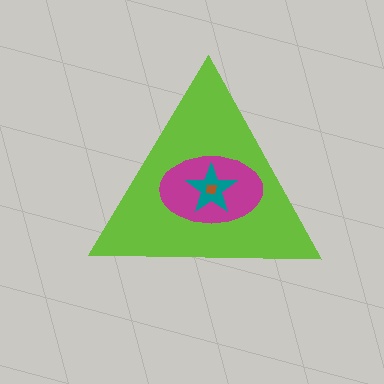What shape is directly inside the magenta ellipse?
The teal star.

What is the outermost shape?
The lime triangle.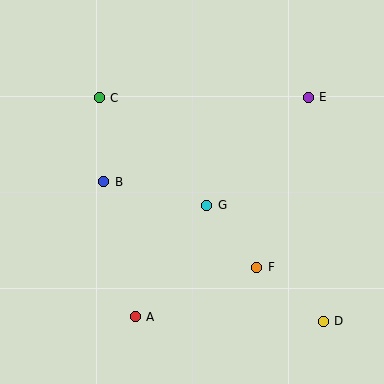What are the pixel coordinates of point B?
Point B is at (104, 182).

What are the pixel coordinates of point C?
Point C is at (99, 98).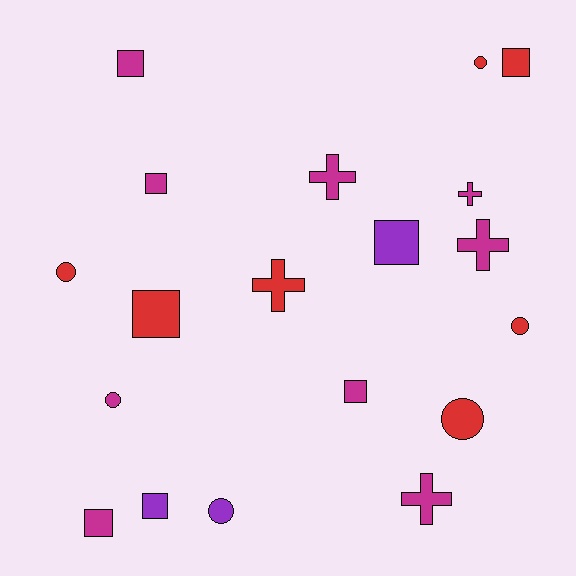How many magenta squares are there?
There are 4 magenta squares.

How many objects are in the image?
There are 19 objects.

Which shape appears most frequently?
Square, with 8 objects.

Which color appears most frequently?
Magenta, with 9 objects.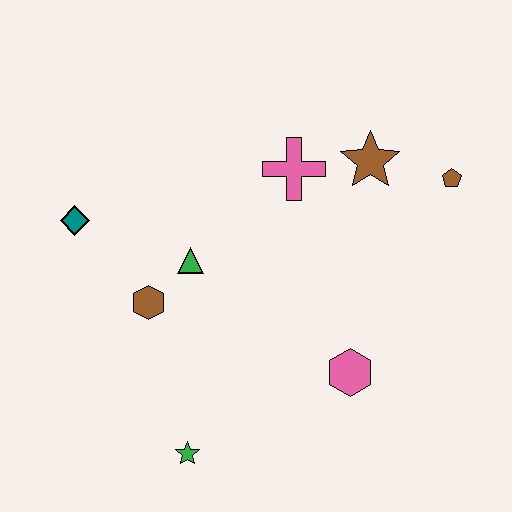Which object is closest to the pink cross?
The brown star is closest to the pink cross.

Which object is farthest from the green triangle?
The brown pentagon is farthest from the green triangle.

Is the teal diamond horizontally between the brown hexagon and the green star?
No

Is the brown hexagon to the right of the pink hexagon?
No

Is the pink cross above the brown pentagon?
Yes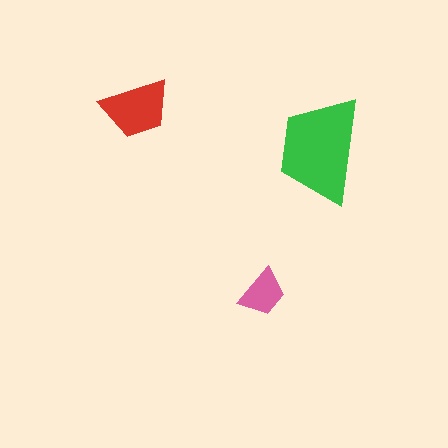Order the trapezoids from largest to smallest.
the green one, the red one, the pink one.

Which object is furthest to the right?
The green trapezoid is rightmost.